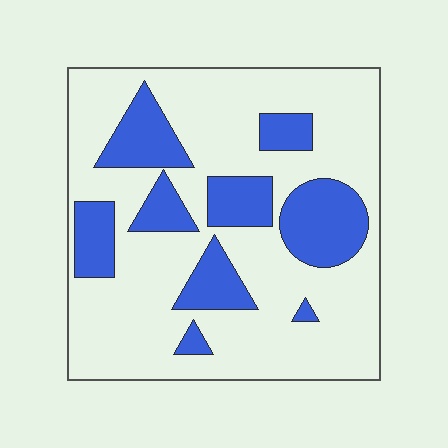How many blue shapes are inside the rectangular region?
9.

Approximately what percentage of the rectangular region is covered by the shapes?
Approximately 25%.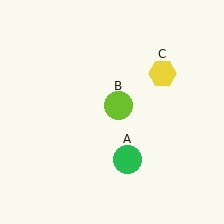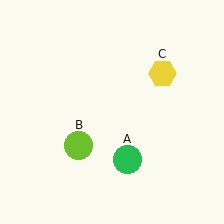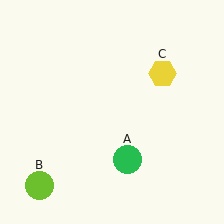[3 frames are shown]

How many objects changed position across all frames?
1 object changed position: lime circle (object B).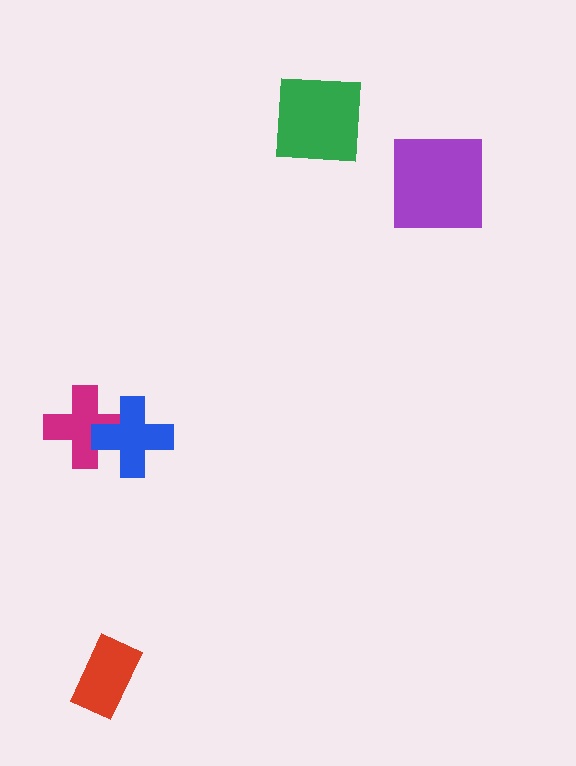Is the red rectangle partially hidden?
No, no other shape covers it.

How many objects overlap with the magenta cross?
1 object overlaps with the magenta cross.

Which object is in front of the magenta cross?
The blue cross is in front of the magenta cross.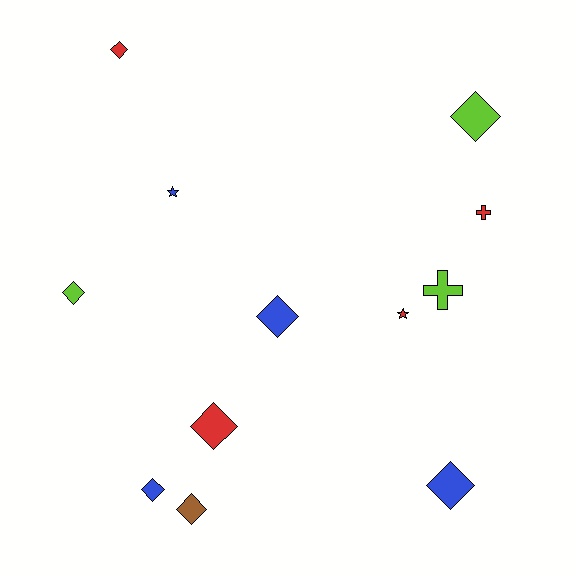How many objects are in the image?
There are 12 objects.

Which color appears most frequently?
Blue, with 4 objects.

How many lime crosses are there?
There is 1 lime cross.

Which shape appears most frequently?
Diamond, with 8 objects.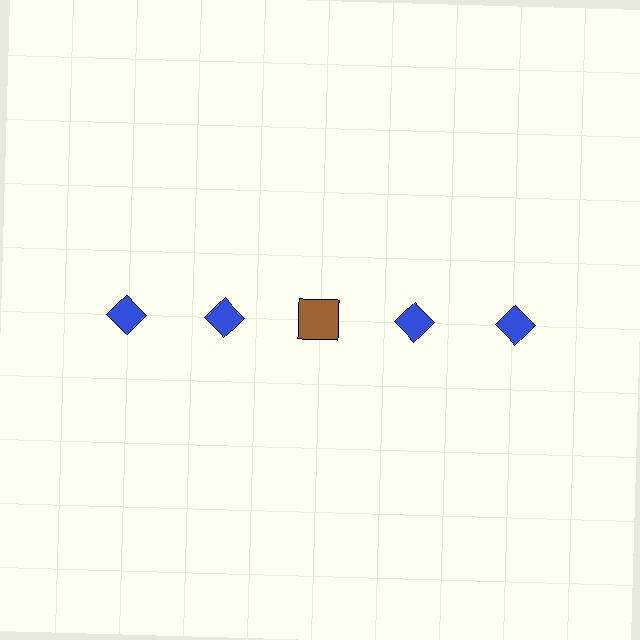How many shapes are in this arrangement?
There are 5 shapes arranged in a grid pattern.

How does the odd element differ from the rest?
It differs in both color (brown instead of blue) and shape (square instead of diamond).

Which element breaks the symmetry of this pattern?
The brown square in the top row, center column breaks the symmetry. All other shapes are blue diamonds.